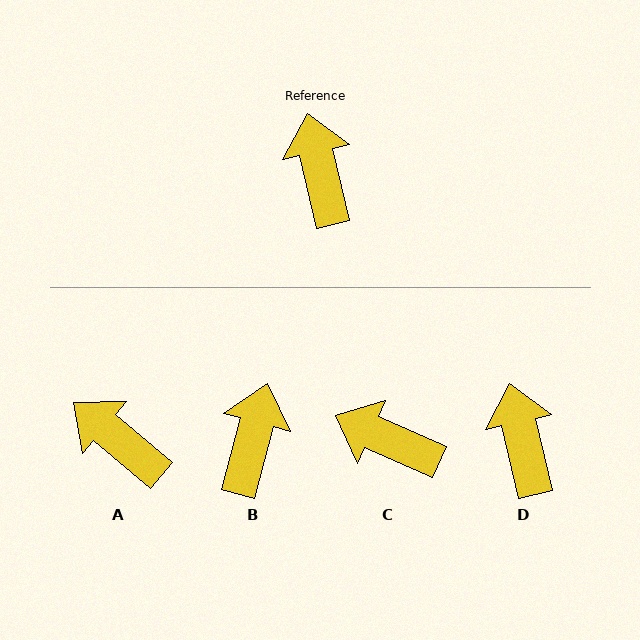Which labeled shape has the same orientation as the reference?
D.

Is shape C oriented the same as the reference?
No, it is off by about 53 degrees.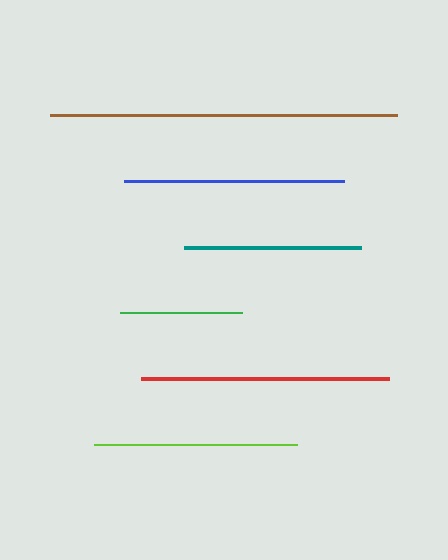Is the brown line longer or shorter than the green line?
The brown line is longer than the green line.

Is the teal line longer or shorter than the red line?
The red line is longer than the teal line.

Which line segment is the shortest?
The green line is the shortest at approximately 122 pixels.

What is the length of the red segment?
The red segment is approximately 247 pixels long.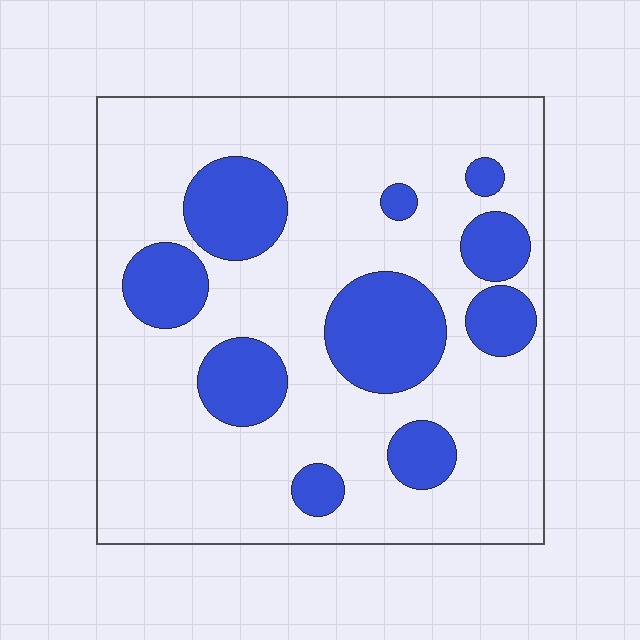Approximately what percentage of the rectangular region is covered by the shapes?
Approximately 25%.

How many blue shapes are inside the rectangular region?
10.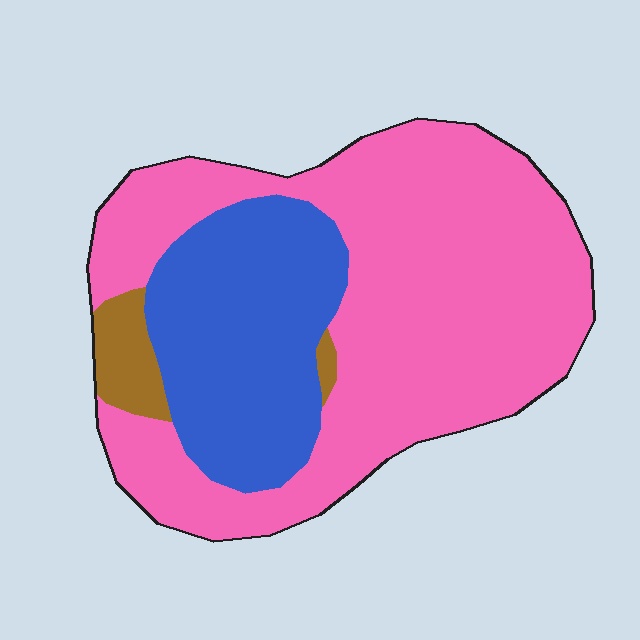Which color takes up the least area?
Brown, at roughly 5%.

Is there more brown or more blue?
Blue.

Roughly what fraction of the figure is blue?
Blue covers about 30% of the figure.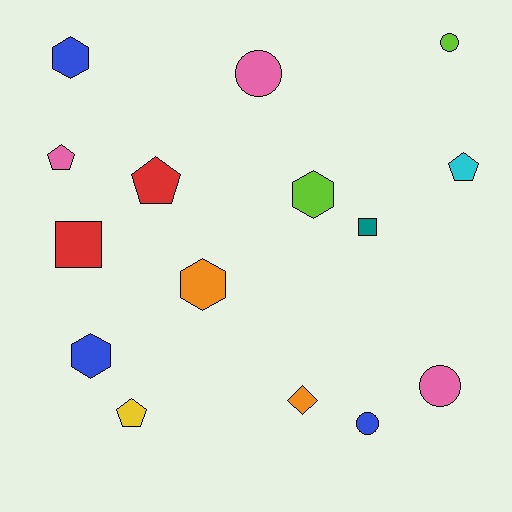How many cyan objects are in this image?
There is 1 cyan object.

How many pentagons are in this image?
There are 4 pentagons.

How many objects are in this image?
There are 15 objects.